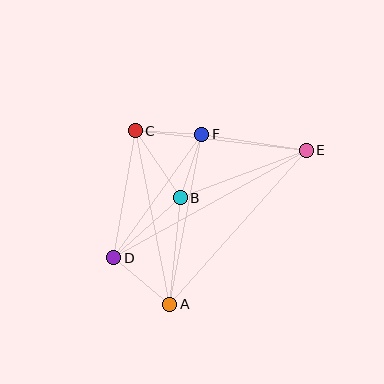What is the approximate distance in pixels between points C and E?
The distance between C and E is approximately 172 pixels.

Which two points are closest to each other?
Points C and F are closest to each other.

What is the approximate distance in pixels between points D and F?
The distance between D and F is approximately 152 pixels.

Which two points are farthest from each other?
Points D and E are farthest from each other.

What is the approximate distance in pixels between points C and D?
The distance between C and D is approximately 129 pixels.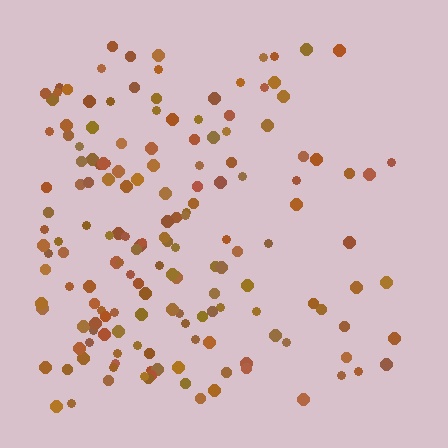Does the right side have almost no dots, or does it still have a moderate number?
Still a moderate number, just noticeably fewer than the left.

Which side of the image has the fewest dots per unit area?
The right.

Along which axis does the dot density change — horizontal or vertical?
Horizontal.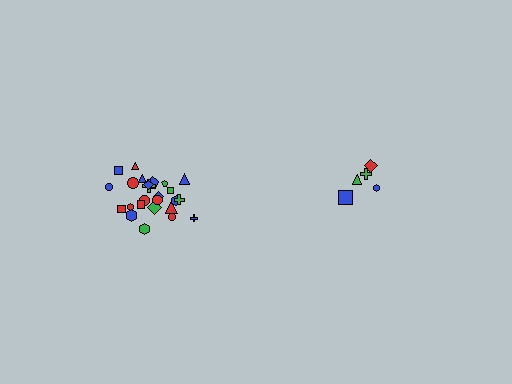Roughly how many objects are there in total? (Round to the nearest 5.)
Roughly 30 objects in total.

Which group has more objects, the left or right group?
The left group.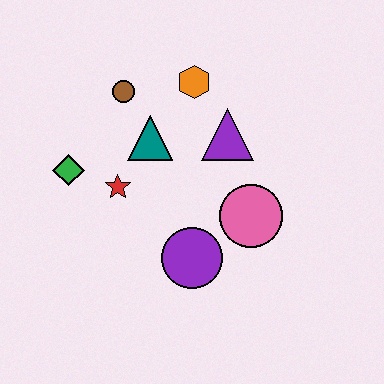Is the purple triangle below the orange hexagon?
Yes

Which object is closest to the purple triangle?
The orange hexagon is closest to the purple triangle.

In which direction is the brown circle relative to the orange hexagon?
The brown circle is to the left of the orange hexagon.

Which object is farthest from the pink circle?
The green diamond is farthest from the pink circle.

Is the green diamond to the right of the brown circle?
No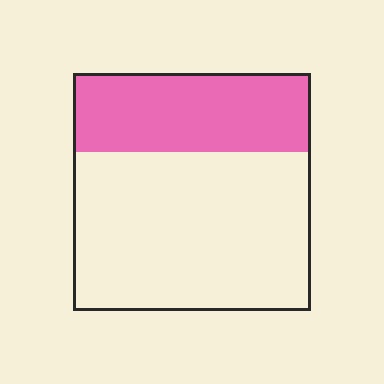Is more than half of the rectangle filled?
No.